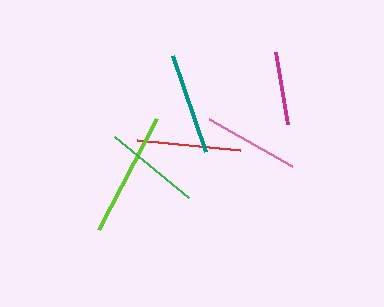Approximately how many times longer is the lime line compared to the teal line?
The lime line is approximately 1.2 times the length of the teal line.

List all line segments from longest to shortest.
From longest to shortest: lime, red, teal, pink, green, magenta.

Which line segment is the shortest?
The magenta line is the shortest at approximately 73 pixels.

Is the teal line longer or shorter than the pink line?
The teal line is longer than the pink line.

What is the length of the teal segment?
The teal segment is approximately 102 pixels long.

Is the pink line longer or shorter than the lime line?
The lime line is longer than the pink line.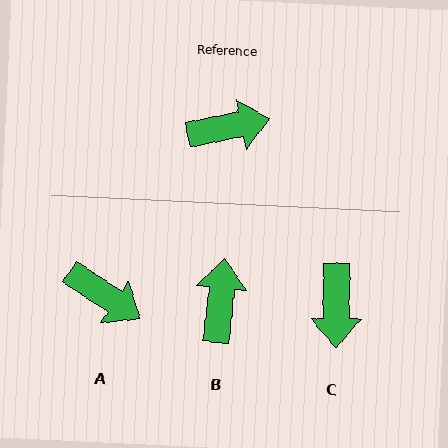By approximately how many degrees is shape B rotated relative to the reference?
Approximately 73 degrees counter-clockwise.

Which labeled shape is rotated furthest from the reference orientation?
C, about 102 degrees away.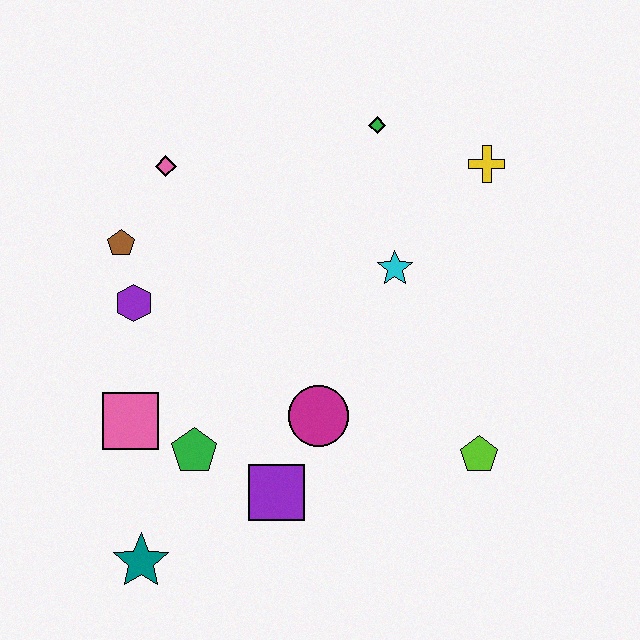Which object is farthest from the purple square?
The yellow cross is farthest from the purple square.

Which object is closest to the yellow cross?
The green diamond is closest to the yellow cross.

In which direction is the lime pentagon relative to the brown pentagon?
The lime pentagon is to the right of the brown pentagon.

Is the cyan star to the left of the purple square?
No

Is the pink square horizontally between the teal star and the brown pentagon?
Yes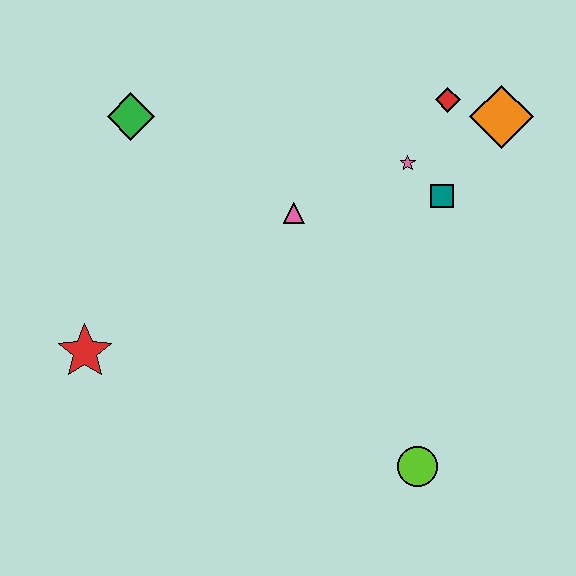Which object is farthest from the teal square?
The red star is farthest from the teal square.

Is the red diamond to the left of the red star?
No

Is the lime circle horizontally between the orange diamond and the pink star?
Yes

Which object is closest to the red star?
The green diamond is closest to the red star.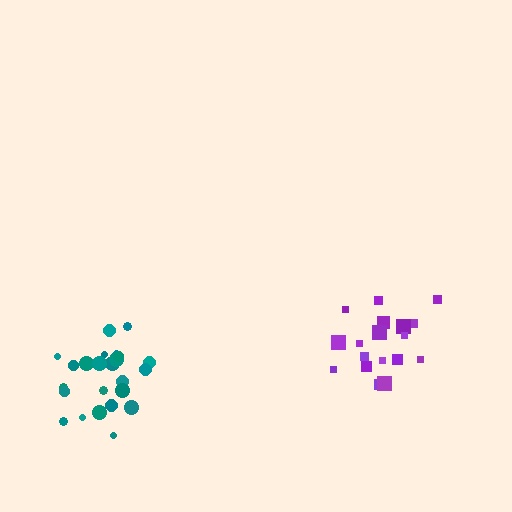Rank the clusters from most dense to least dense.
teal, purple.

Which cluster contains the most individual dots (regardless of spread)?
Teal (25).